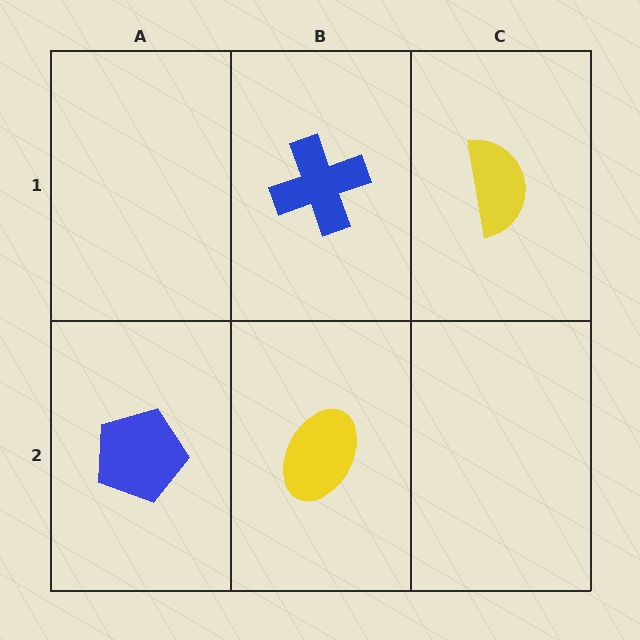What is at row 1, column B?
A blue cross.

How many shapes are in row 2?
2 shapes.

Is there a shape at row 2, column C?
No, that cell is empty.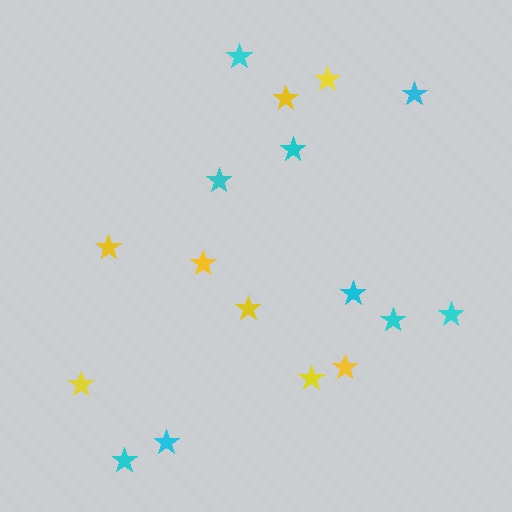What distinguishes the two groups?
There are 2 groups: one group of yellow stars (8) and one group of cyan stars (9).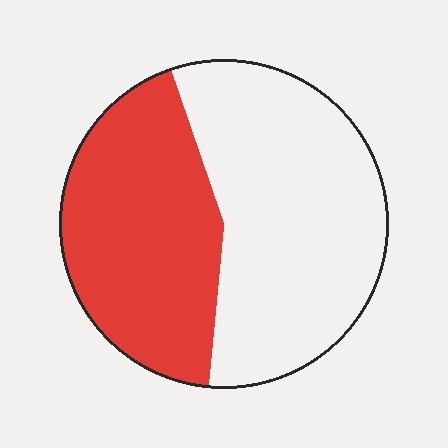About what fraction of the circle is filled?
About two fifths (2/5).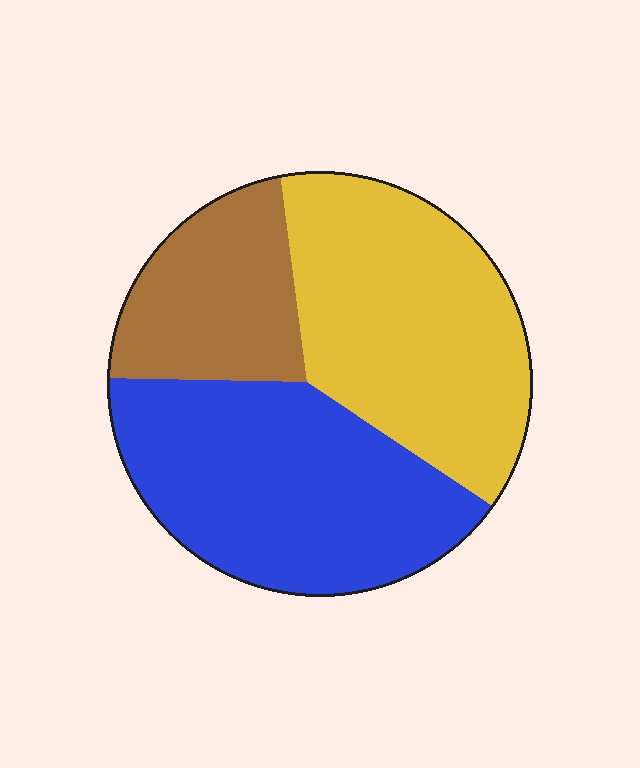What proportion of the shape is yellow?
Yellow covers roughly 40% of the shape.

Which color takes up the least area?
Brown, at roughly 20%.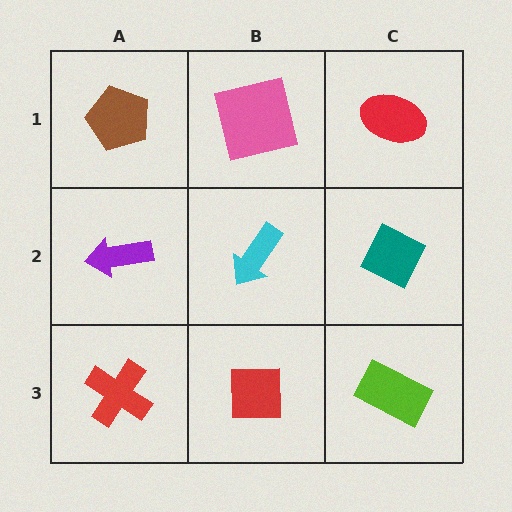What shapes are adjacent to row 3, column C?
A teal diamond (row 2, column C), a red square (row 3, column B).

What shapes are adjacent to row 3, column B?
A cyan arrow (row 2, column B), a red cross (row 3, column A), a lime rectangle (row 3, column C).